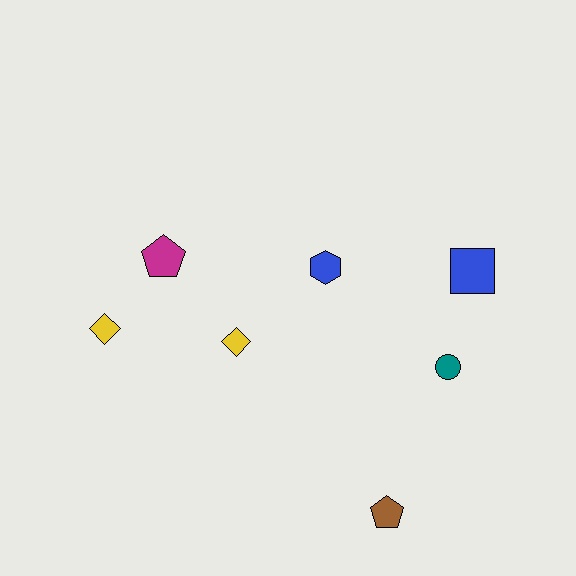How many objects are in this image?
There are 7 objects.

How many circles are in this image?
There is 1 circle.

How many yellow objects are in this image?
There are 2 yellow objects.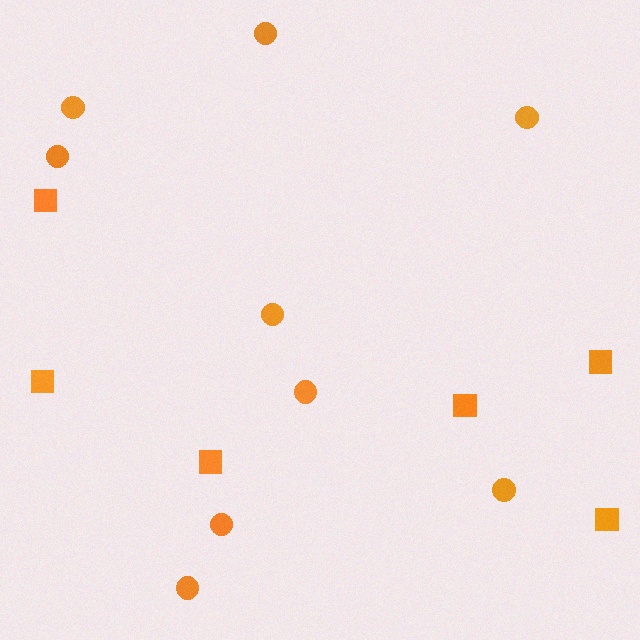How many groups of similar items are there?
There are 2 groups: one group of circles (9) and one group of squares (6).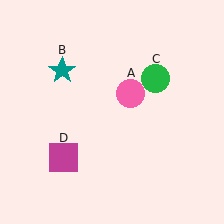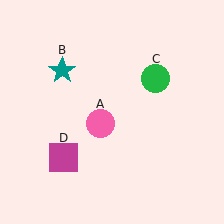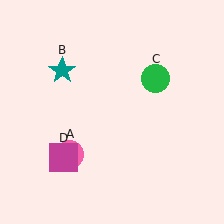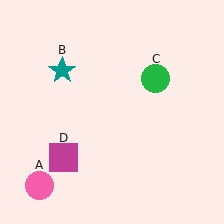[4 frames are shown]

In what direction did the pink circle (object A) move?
The pink circle (object A) moved down and to the left.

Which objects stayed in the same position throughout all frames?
Teal star (object B) and green circle (object C) and magenta square (object D) remained stationary.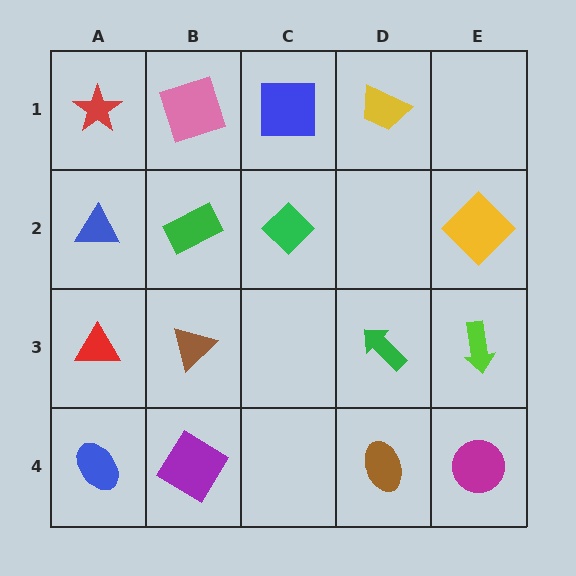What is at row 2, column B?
A green rectangle.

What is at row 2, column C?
A green diamond.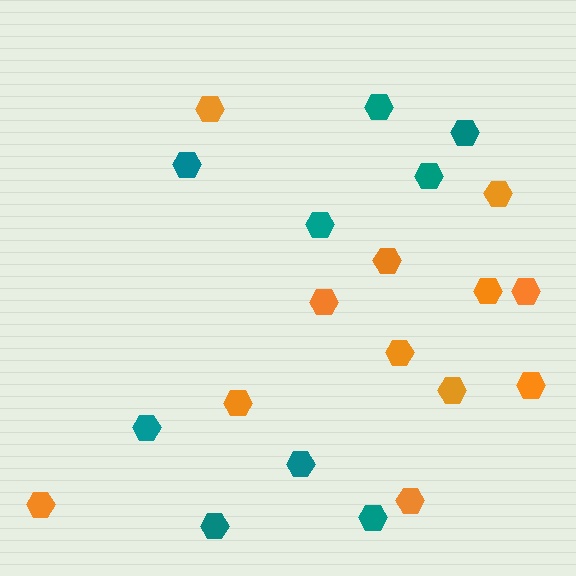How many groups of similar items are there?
There are 2 groups: one group of orange hexagons (12) and one group of teal hexagons (9).